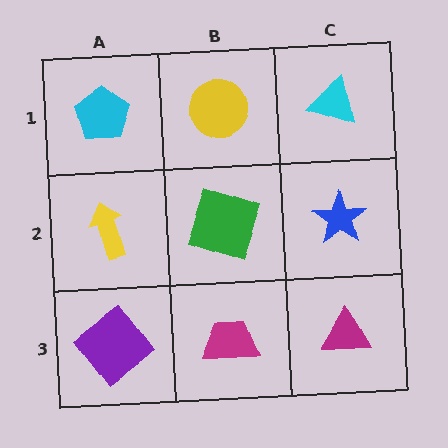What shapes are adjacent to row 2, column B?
A yellow circle (row 1, column B), a magenta trapezoid (row 3, column B), a yellow arrow (row 2, column A), a blue star (row 2, column C).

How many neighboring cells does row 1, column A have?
2.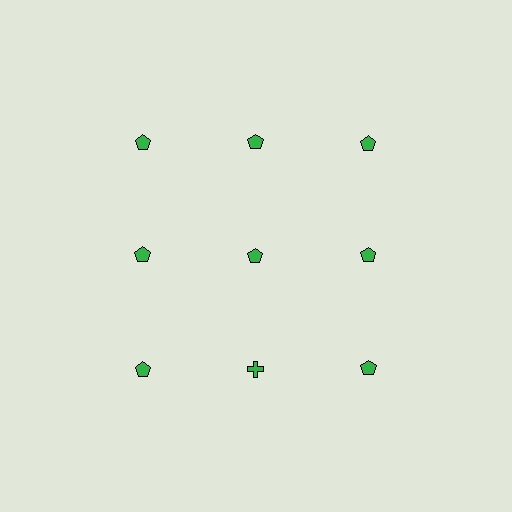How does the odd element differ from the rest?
It has a different shape: cross instead of pentagon.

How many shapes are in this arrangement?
There are 9 shapes arranged in a grid pattern.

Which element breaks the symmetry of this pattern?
The green cross in the third row, second from left column breaks the symmetry. All other shapes are green pentagons.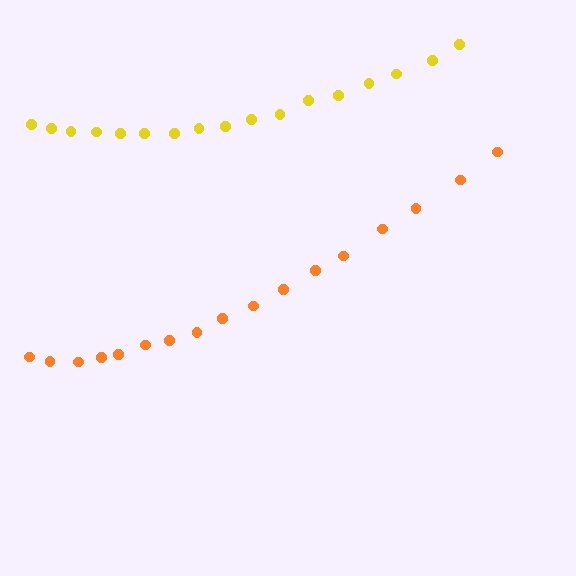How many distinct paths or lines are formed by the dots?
There are 2 distinct paths.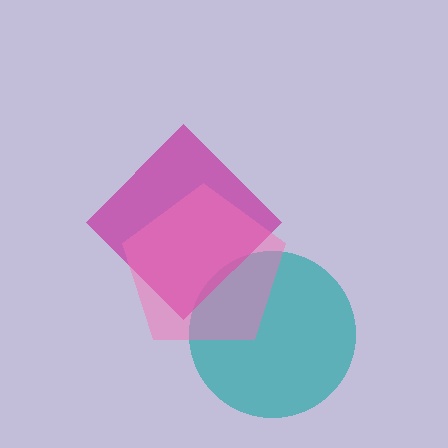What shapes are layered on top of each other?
The layered shapes are: a teal circle, a magenta diamond, a pink pentagon.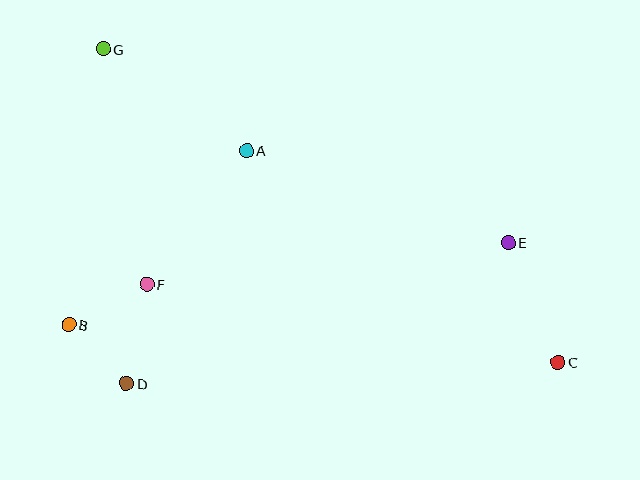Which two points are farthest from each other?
Points C and G are farthest from each other.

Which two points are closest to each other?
Points B and D are closest to each other.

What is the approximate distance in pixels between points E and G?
The distance between E and G is approximately 449 pixels.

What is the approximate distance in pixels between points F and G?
The distance between F and G is approximately 240 pixels.